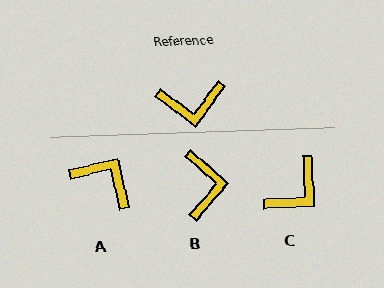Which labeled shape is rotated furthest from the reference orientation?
A, about 140 degrees away.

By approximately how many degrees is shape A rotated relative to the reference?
Approximately 140 degrees counter-clockwise.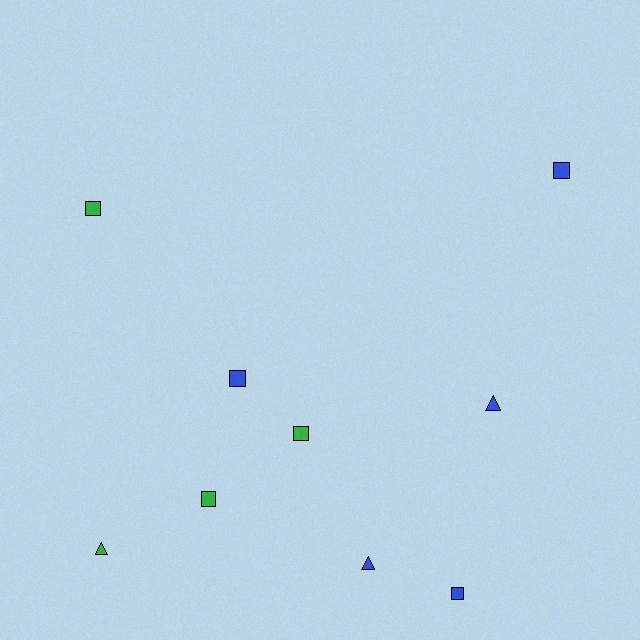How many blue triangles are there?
There are 2 blue triangles.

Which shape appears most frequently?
Square, with 6 objects.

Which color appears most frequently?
Blue, with 5 objects.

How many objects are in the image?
There are 9 objects.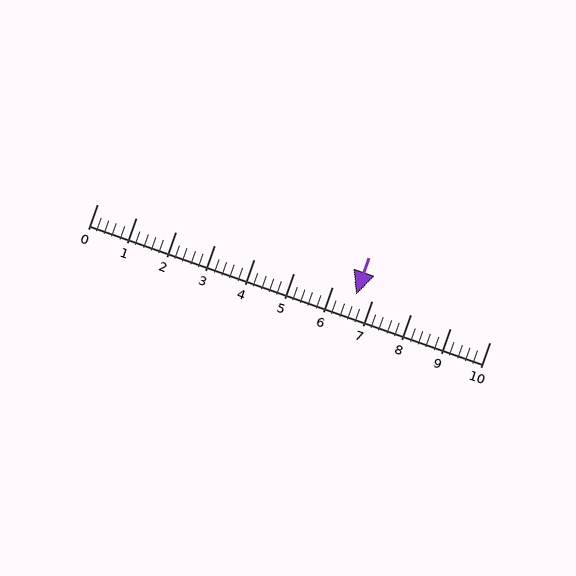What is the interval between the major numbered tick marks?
The major tick marks are spaced 1 units apart.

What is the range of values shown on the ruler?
The ruler shows values from 0 to 10.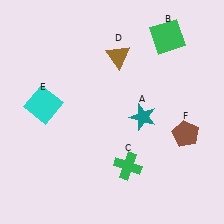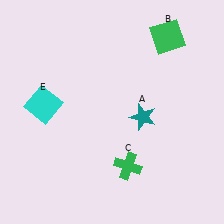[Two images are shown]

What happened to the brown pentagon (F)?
The brown pentagon (F) was removed in Image 2. It was in the bottom-right area of Image 1.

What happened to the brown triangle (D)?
The brown triangle (D) was removed in Image 2. It was in the top-right area of Image 1.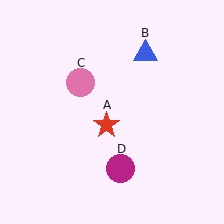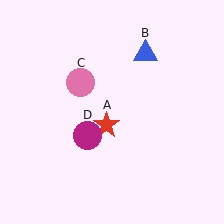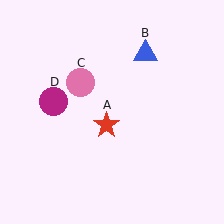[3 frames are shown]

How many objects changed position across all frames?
1 object changed position: magenta circle (object D).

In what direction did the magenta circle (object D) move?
The magenta circle (object D) moved up and to the left.